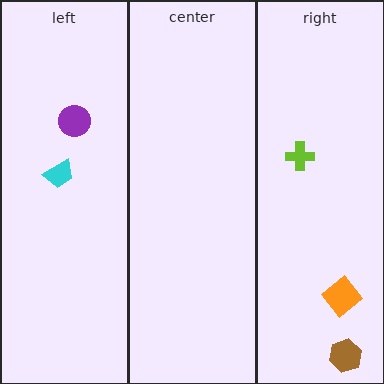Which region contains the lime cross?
The right region.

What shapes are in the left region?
The purple circle, the cyan trapezoid.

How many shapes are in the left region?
2.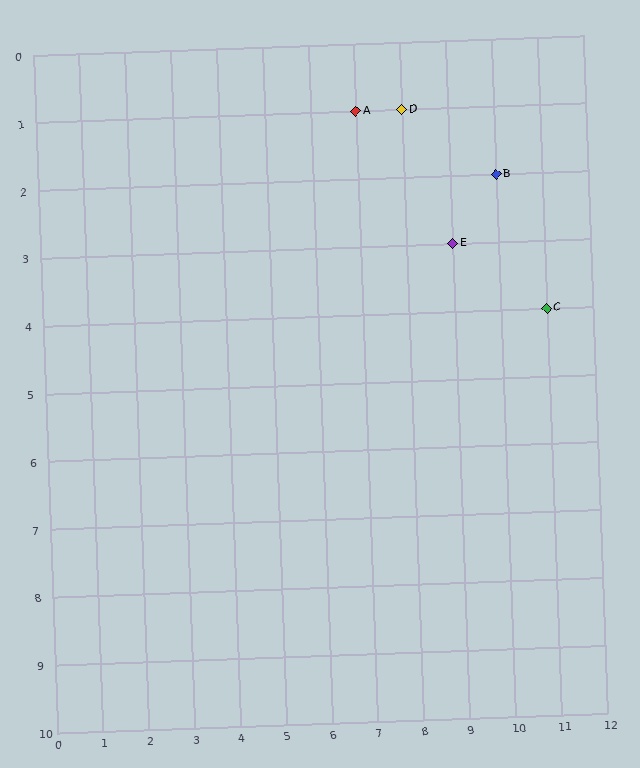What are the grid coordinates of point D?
Point D is at grid coordinates (8, 1).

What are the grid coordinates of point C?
Point C is at grid coordinates (11, 4).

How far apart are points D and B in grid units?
Points D and B are 2 columns and 1 row apart (about 2.2 grid units diagonally).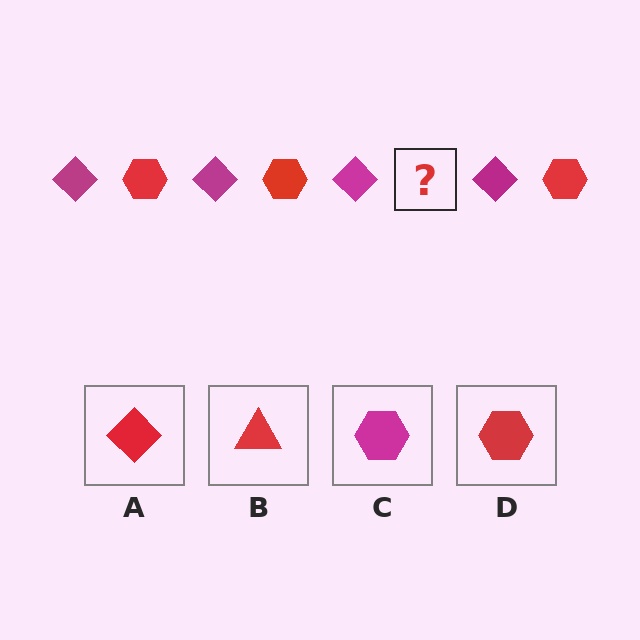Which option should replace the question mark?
Option D.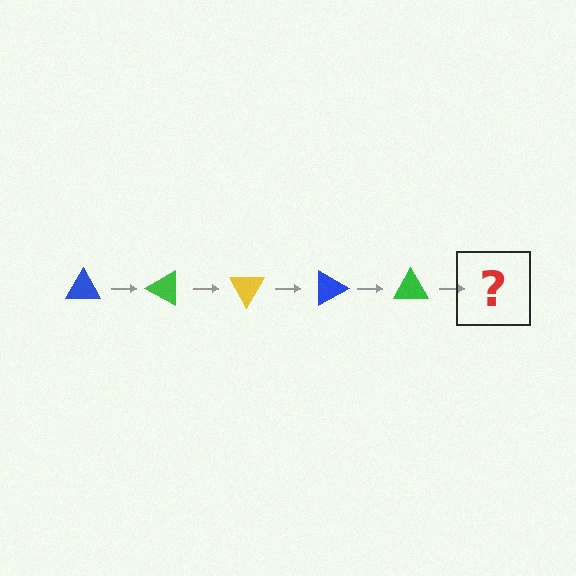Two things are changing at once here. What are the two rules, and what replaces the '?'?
The two rules are that it rotates 30 degrees each step and the color cycles through blue, green, and yellow. The '?' should be a yellow triangle, rotated 150 degrees from the start.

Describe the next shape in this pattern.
It should be a yellow triangle, rotated 150 degrees from the start.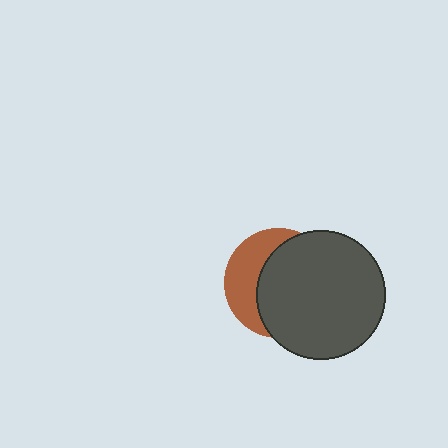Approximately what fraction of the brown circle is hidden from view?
Roughly 64% of the brown circle is hidden behind the dark gray circle.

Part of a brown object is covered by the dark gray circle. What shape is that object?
It is a circle.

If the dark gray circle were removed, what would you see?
You would see the complete brown circle.